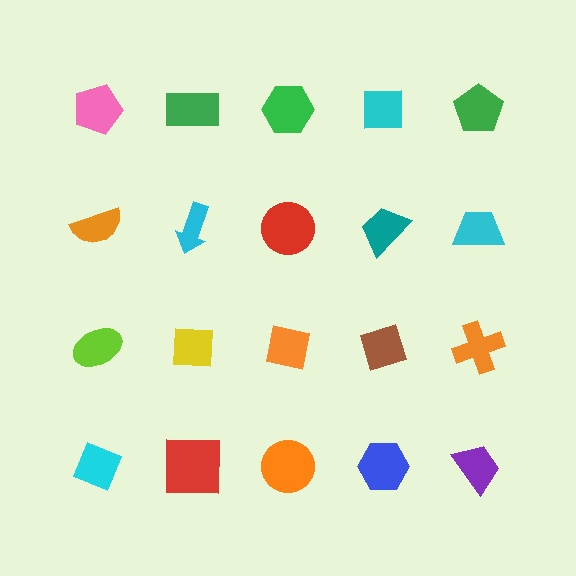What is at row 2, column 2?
A cyan arrow.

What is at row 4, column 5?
A purple trapezoid.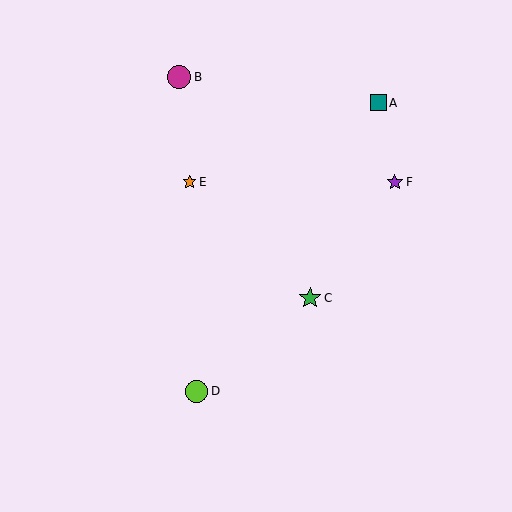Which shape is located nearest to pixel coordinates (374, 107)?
The teal square (labeled A) at (378, 103) is nearest to that location.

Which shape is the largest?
The magenta circle (labeled B) is the largest.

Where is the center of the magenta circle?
The center of the magenta circle is at (179, 77).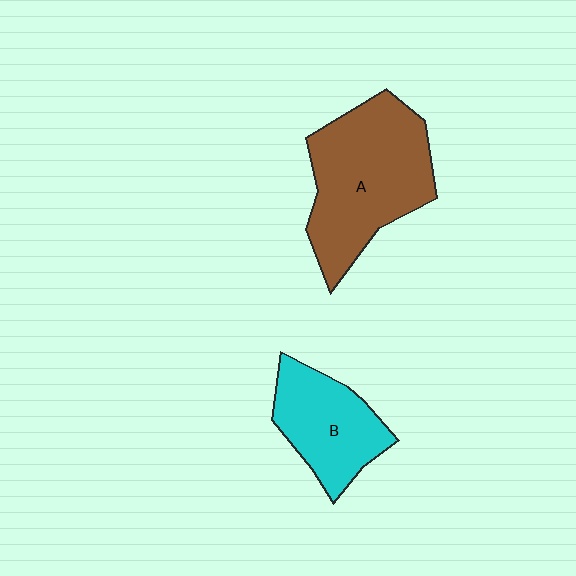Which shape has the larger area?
Shape A (brown).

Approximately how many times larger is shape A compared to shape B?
Approximately 1.6 times.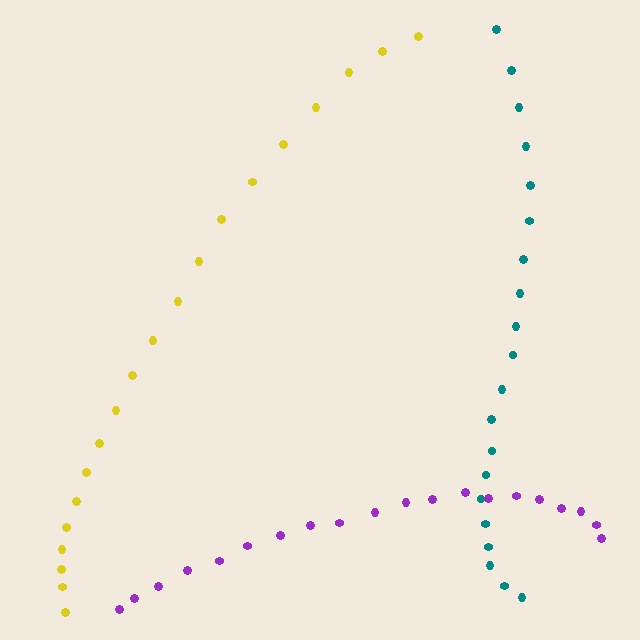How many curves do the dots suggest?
There are 3 distinct paths.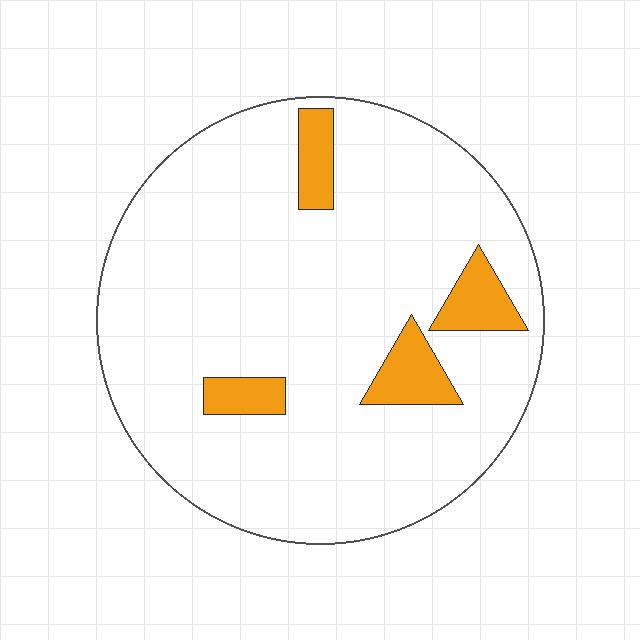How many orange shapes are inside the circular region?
4.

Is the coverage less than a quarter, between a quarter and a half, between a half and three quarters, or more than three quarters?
Less than a quarter.